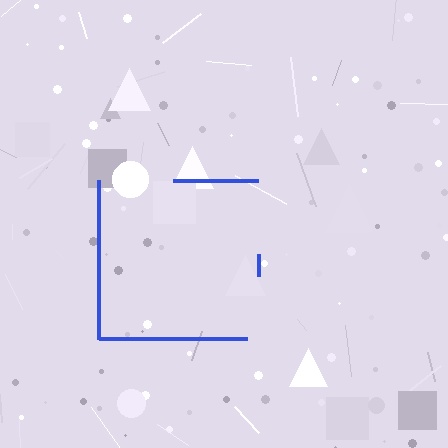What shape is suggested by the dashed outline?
The dashed outline suggests a square.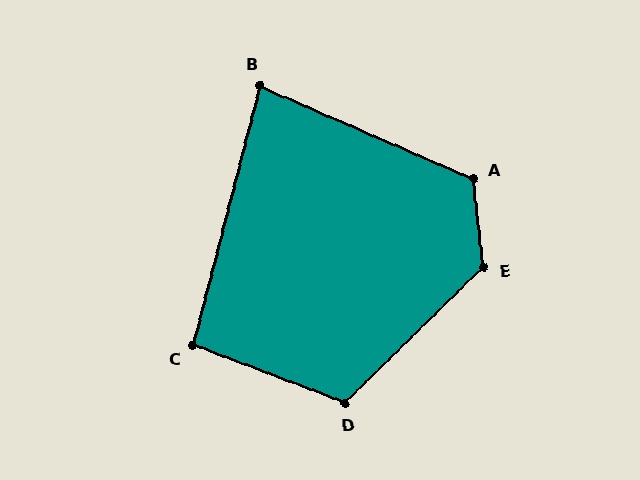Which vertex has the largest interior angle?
E, at approximately 128 degrees.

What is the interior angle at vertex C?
Approximately 96 degrees (obtuse).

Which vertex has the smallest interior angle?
B, at approximately 81 degrees.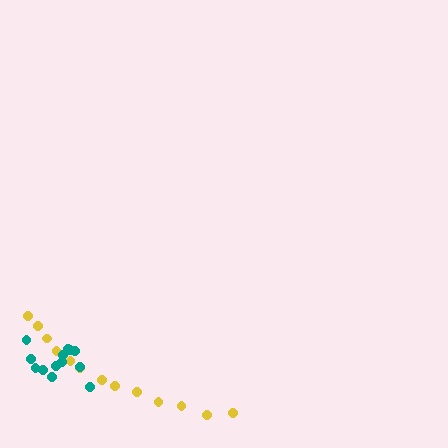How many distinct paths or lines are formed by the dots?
There are 2 distinct paths.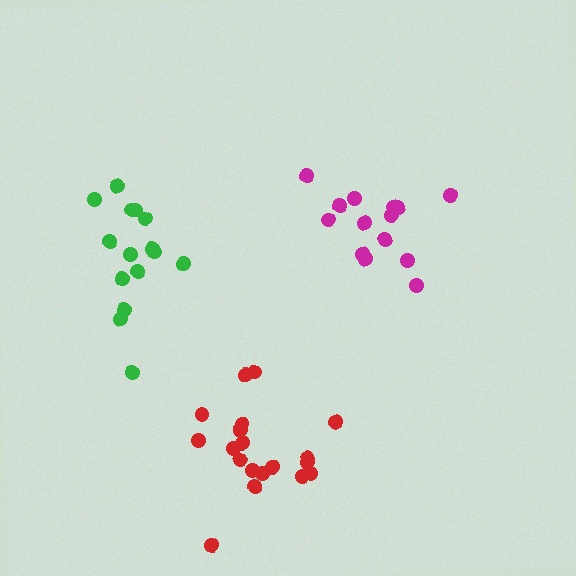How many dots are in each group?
Group 1: 19 dots, Group 2: 15 dots, Group 3: 14 dots (48 total).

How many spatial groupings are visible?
There are 3 spatial groupings.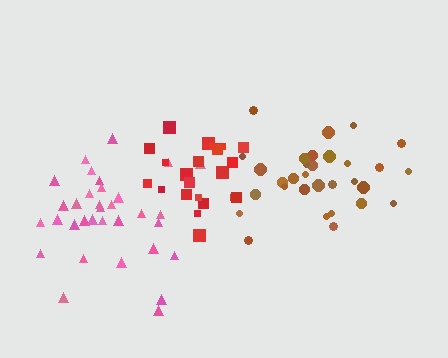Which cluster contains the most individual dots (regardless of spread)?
Pink (33).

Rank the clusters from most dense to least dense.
red, brown, pink.